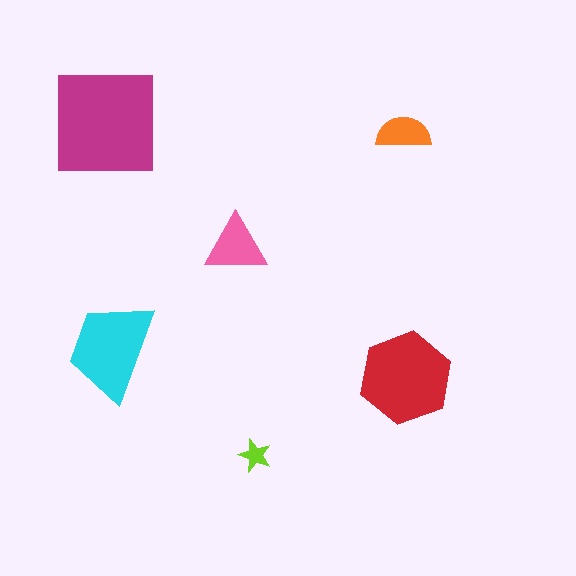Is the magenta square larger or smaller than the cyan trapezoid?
Larger.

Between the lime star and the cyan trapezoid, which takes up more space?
The cyan trapezoid.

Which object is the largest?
The magenta square.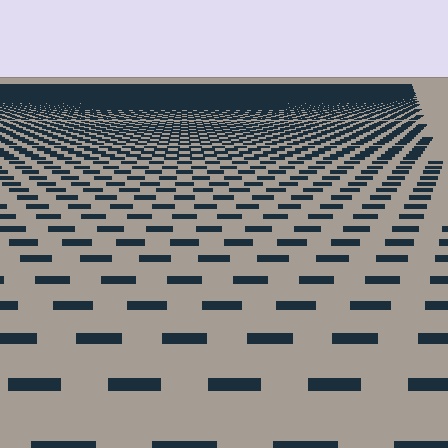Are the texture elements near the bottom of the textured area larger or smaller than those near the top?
Larger. Near the bottom, elements are closer to the viewer and appear at a bigger on-screen size.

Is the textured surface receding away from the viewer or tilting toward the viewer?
The surface is receding away from the viewer. Texture elements get smaller and denser toward the top.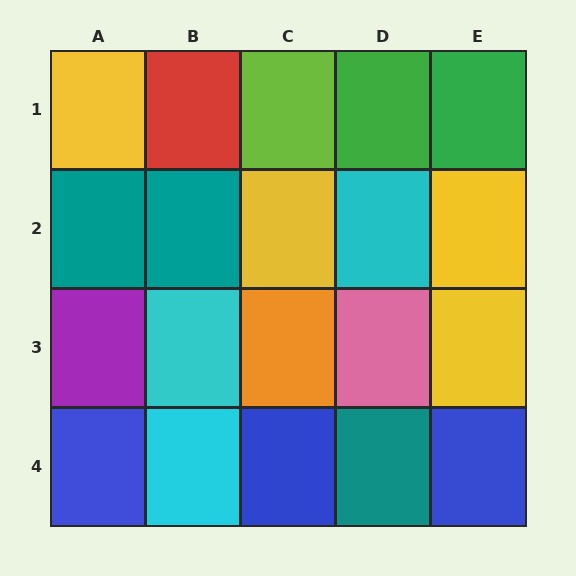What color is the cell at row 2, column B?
Teal.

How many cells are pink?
1 cell is pink.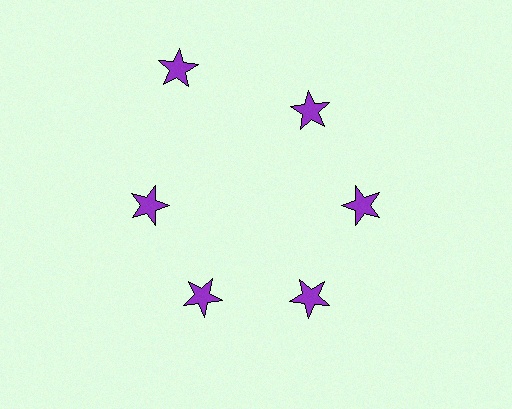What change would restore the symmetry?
The symmetry would be restored by moving it inward, back onto the ring so that all 6 stars sit at equal angles and equal distance from the center.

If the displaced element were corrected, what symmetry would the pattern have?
It would have 6-fold rotational symmetry — the pattern would map onto itself every 60 degrees.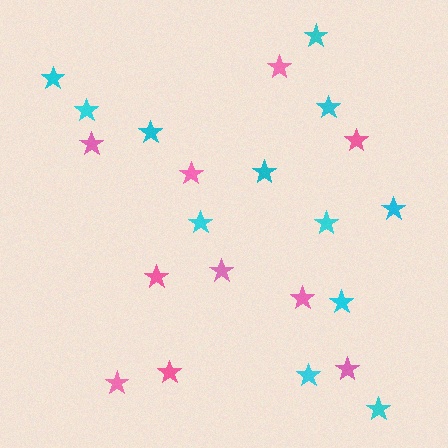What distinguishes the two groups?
There are 2 groups: one group of pink stars (10) and one group of cyan stars (12).